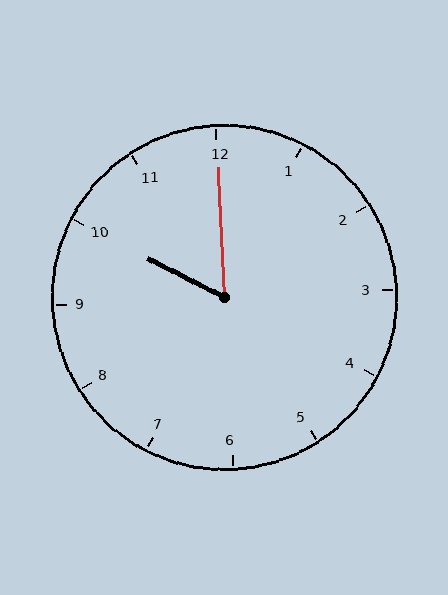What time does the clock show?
10:00.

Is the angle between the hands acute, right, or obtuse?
It is acute.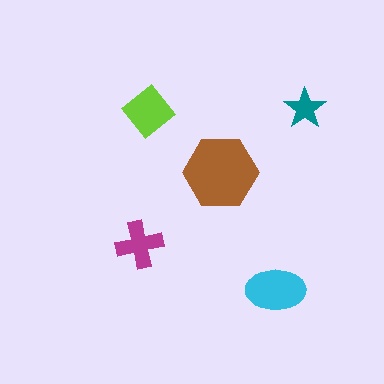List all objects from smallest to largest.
The teal star, the magenta cross, the lime diamond, the cyan ellipse, the brown hexagon.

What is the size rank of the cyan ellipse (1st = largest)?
2nd.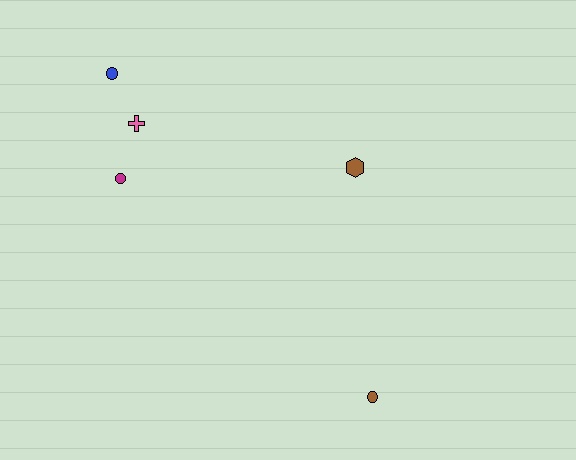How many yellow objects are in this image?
There are no yellow objects.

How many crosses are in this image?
There is 1 cross.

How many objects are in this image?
There are 5 objects.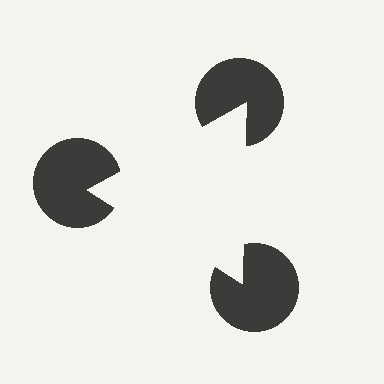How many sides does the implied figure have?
3 sides.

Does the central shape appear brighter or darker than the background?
It typically appears slightly brighter than the background, even though no actual brightness change is drawn.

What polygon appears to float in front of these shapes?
An illusory triangle — its edges are inferred from the aligned wedge cuts in the pac-man discs, not physically drawn.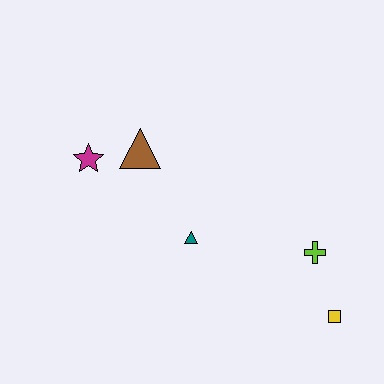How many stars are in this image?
There is 1 star.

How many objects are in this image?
There are 5 objects.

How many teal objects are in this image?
There is 1 teal object.